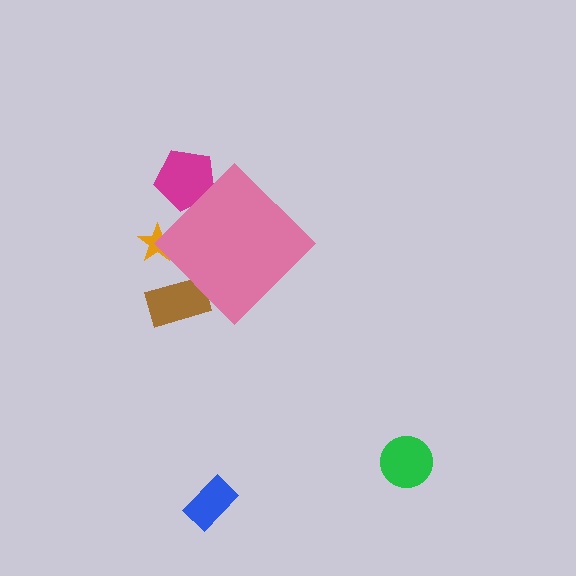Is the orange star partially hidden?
Yes, the orange star is partially hidden behind the pink diamond.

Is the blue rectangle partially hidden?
No, the blue rectangle is fully visible.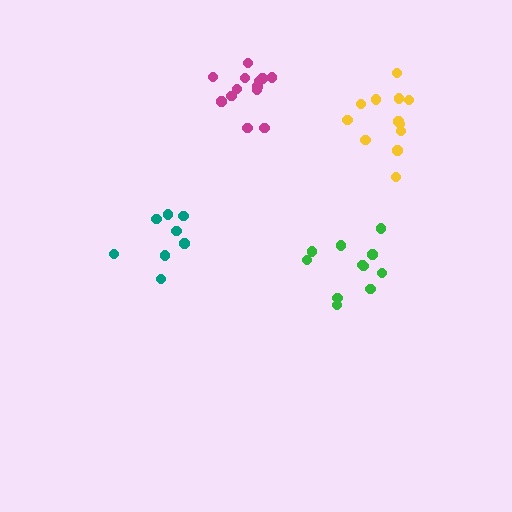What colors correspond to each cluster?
The clusters are colored: magenta, green, teal, yellow.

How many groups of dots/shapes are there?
There are 4 groups.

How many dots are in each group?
Group 1: 13 dots, Group 2: 11 dots, Group 3: 8 dots, Group 4: 12 dots (44 total).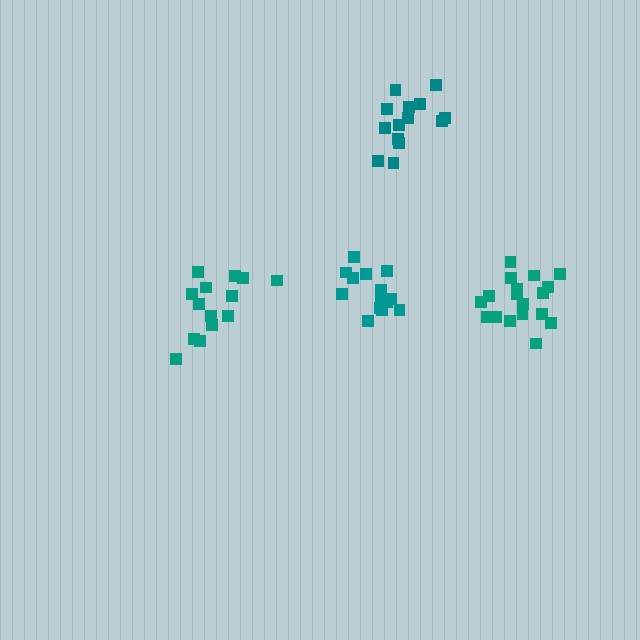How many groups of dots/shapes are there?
There are 4 groups.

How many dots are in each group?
Group 1: 14 dots, Group 2: 14 dots, Group 3: 18 dots, Group 4: 14 dots (60 total).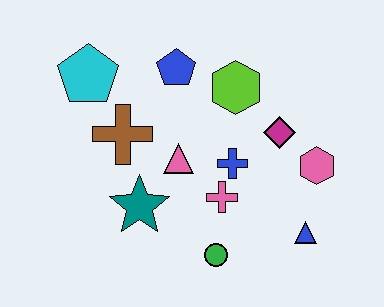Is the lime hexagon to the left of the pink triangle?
No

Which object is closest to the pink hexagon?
The magenta diamond is closest to the pink hexagon.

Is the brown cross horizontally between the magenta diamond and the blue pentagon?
No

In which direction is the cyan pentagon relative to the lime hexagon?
The cyan pentagon is to the left of the lime hexagon.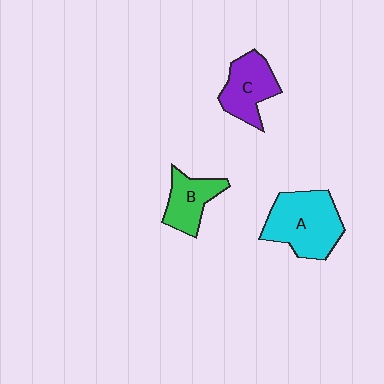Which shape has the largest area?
Shape A (cyan).